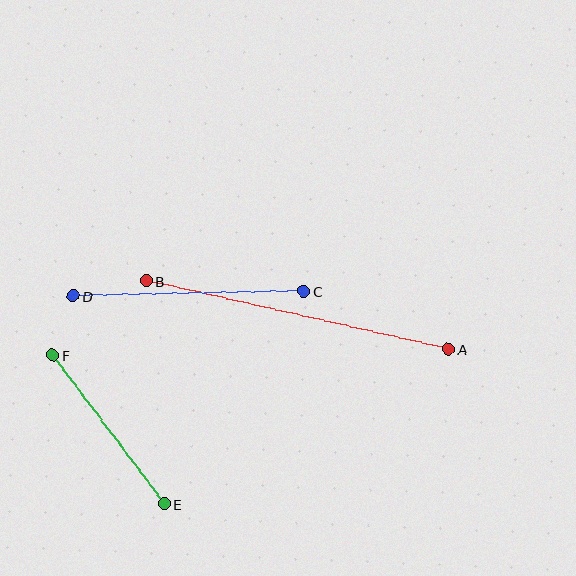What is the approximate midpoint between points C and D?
The midpoint is at approximately (188, 294) pixels.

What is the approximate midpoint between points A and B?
The midpoint is at approximately (297, 315) pixels.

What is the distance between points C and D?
The distance is approximately 230 pixels.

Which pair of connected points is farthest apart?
Points A and B are farthest apart.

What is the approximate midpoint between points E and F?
The midpoint is at approximately (109, 430) pixels.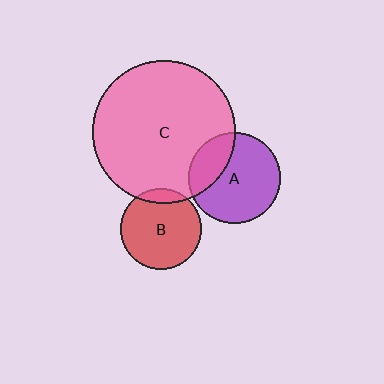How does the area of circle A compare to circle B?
Approximately 1.3 times.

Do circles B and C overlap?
Yes.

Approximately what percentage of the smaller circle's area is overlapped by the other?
Approximately 10%.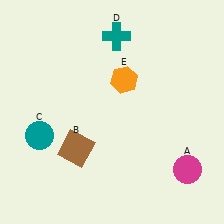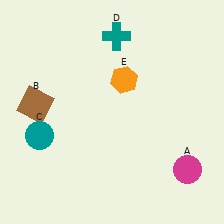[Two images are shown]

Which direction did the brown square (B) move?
The brown square (B) moved up.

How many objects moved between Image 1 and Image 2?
1 object moved between the two images.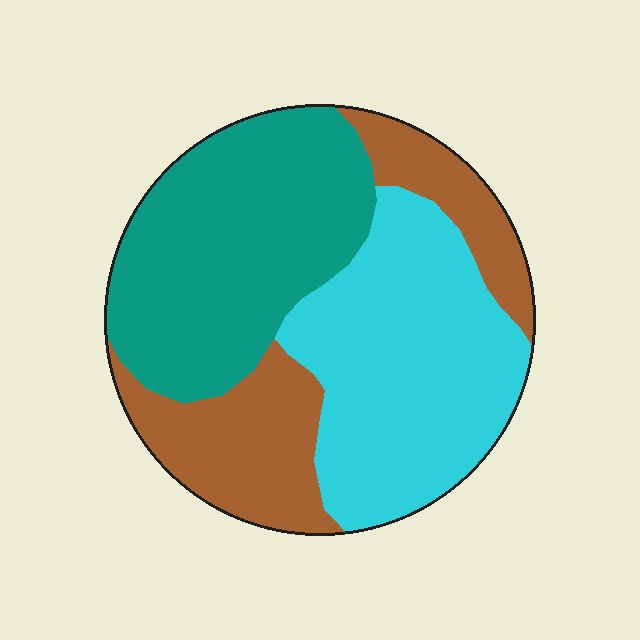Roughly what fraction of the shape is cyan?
Cyan covers about 35% of the shape.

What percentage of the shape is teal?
Teal covers roughly 35% of the shape.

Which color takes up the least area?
Brown, at roughly 25%.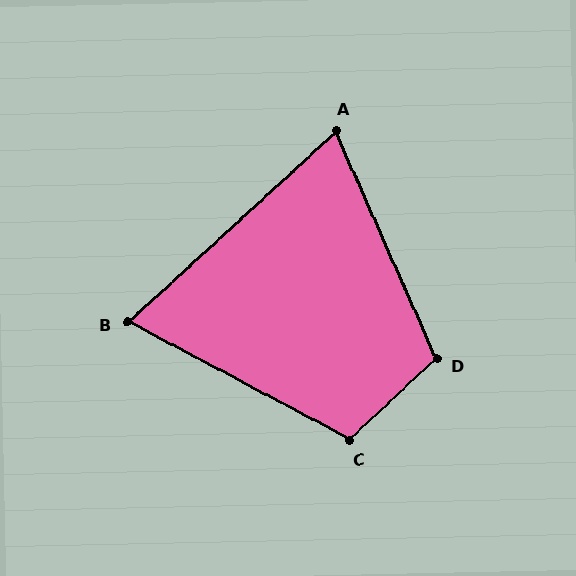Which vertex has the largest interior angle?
D, at approximately 110 degrees.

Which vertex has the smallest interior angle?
B, at approximately 70 degrees.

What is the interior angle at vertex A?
Approximately 71 degrees (acute).